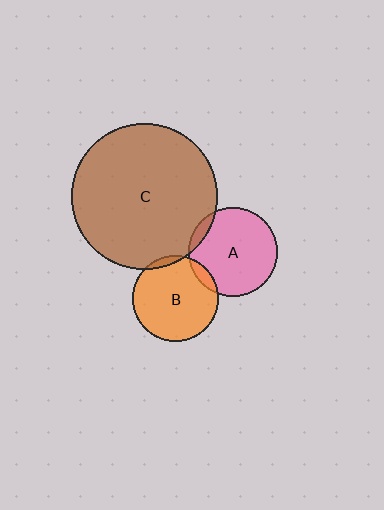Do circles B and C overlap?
Yes.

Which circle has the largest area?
Circle C (brown).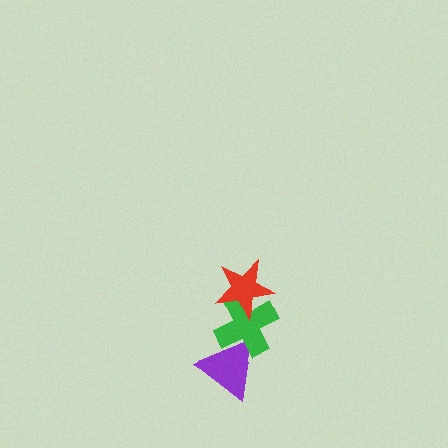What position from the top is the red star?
The red star is 1st from the top.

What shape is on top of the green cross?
The red star is on top of the green cross.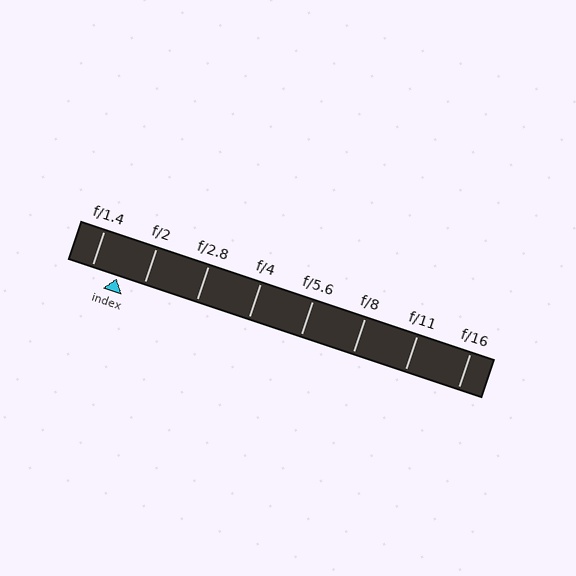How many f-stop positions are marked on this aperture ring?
There are 8 f-stop positions marked.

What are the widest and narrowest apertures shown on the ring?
The widest aperture shown is f/1.4 and the narrowest is f/16.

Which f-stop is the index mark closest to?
The index mark is closest to f/2.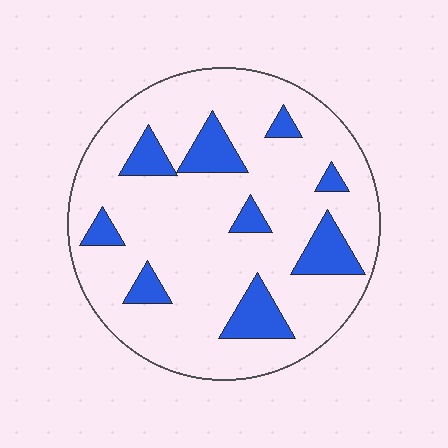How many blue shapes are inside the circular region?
9.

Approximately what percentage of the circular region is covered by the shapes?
Approximately 15%.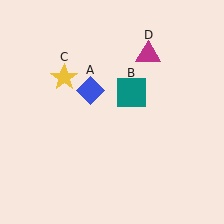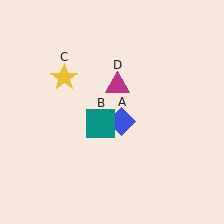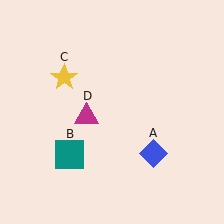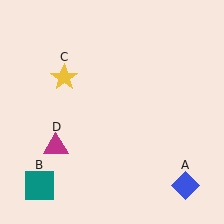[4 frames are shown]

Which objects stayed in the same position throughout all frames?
Yellow star (object C) remained stationary.